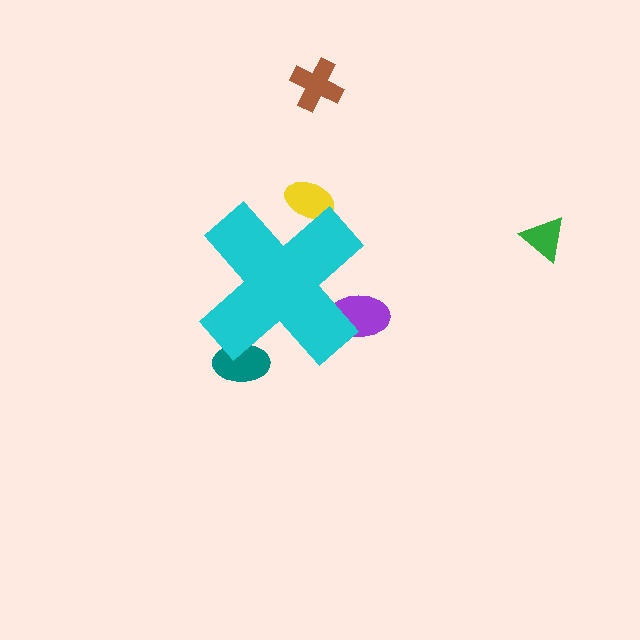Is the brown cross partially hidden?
No, the brown cross is fully visible.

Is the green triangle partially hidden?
No, the green triangle is fully visible.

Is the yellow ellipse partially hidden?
Yes, the yellow ellipse is partially hidden behind the cyan cross.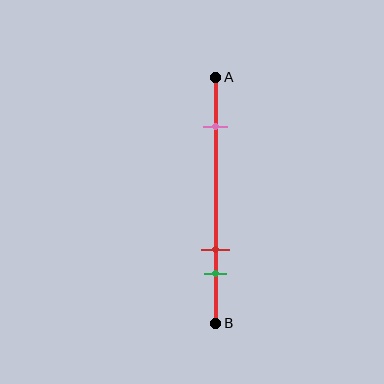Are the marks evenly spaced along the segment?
No, the marks are not evenly spaced.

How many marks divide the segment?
There are 3 marks dividing the segment.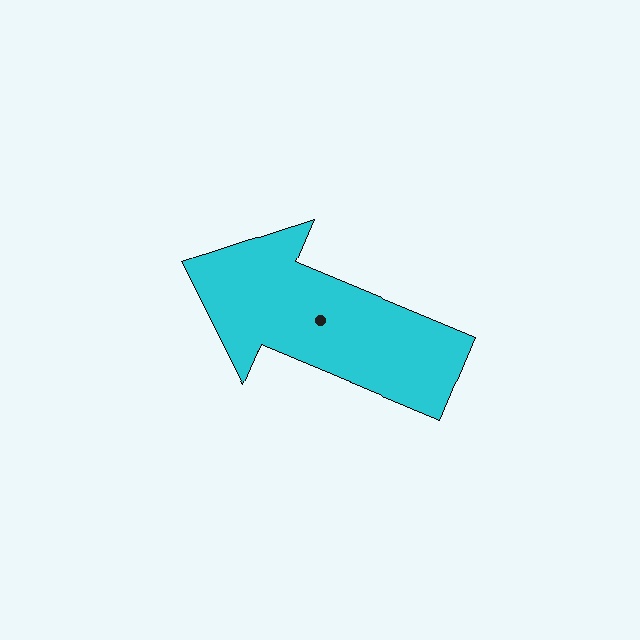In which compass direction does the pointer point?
Northwest.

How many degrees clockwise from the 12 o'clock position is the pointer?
Approximately 293 degrees.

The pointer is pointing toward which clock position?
Roughly 10 o'clock.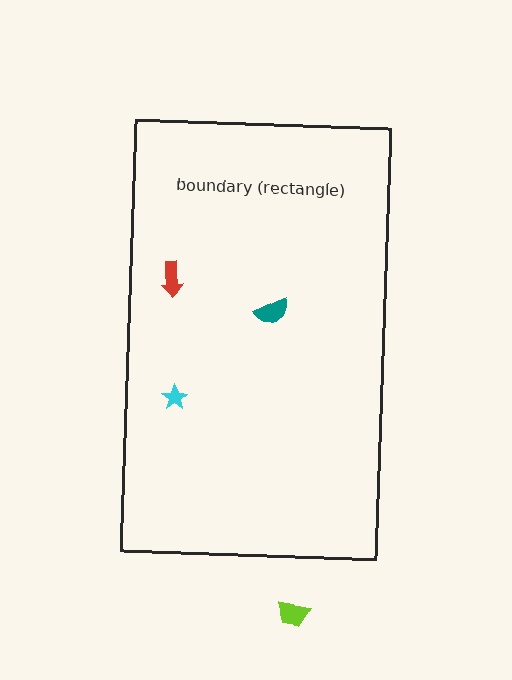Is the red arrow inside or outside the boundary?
Inside.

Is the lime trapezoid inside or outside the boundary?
Outside.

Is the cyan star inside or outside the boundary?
Inside.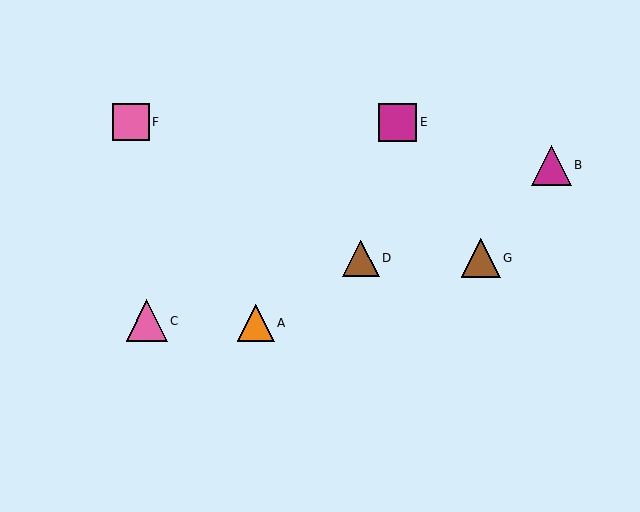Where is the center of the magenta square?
The center of the magenta square is at (398, 122).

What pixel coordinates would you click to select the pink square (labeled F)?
Click at (131, 122) to select the pink square F.